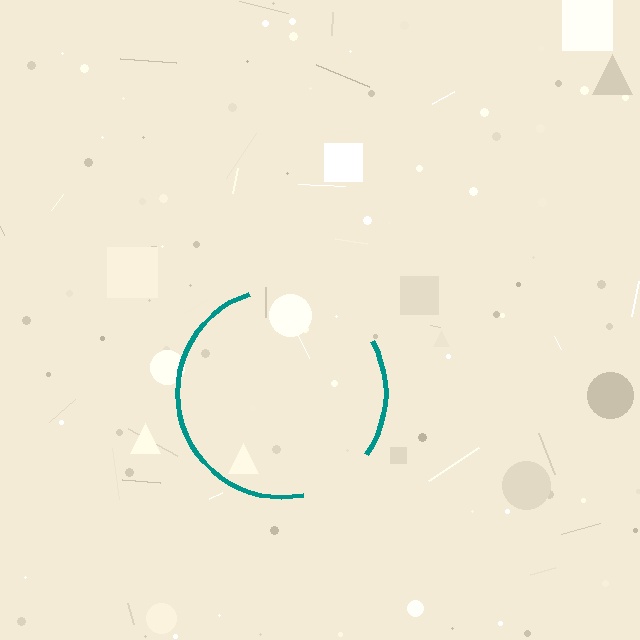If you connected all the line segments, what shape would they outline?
They would outline a circle.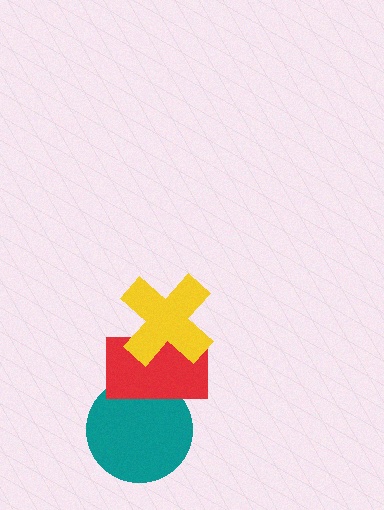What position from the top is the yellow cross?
The yellow cross is 1st from the top.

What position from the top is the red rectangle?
The red rectangle is 2nd from the top.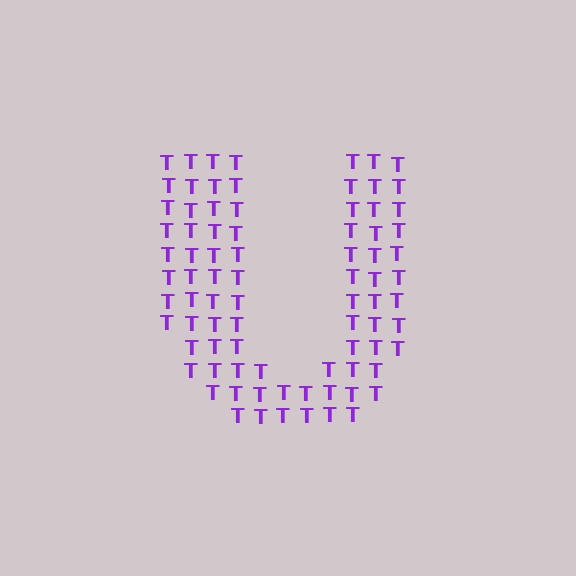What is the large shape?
The large shape is the letter U.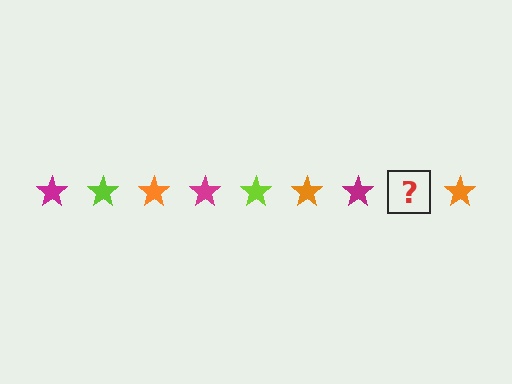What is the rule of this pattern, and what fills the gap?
The rule is that the pattern cycles through magenta, lime, orange stars. The gap should be filled with a lime star.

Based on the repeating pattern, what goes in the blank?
The blank should be a lime star.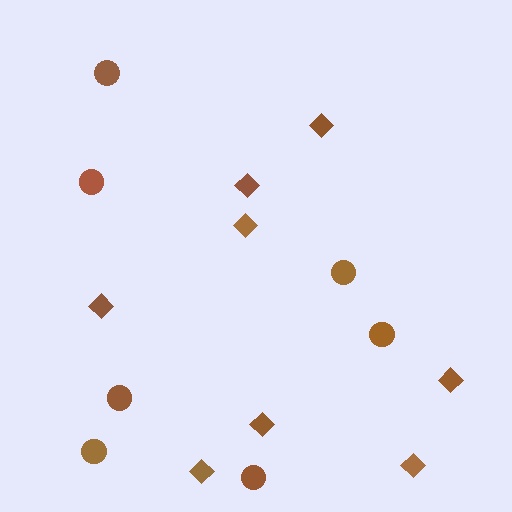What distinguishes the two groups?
There are 2 groups: one group of circles (7) and one group of diamonds (8).